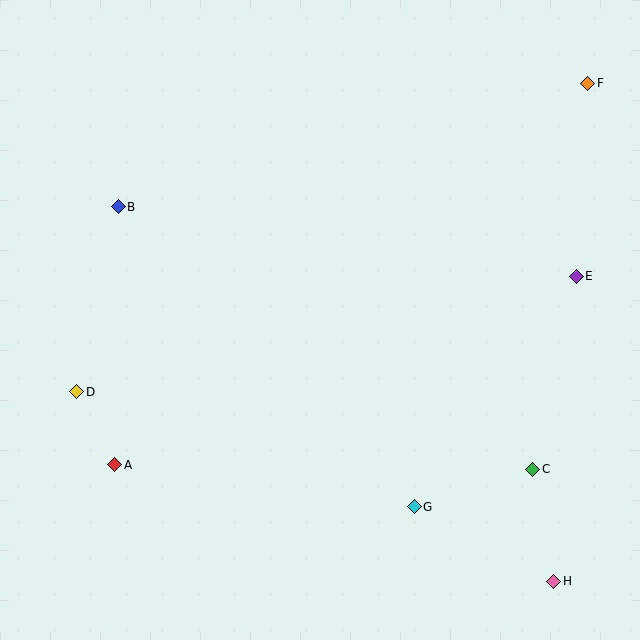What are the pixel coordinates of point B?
Point B is at (118, 207).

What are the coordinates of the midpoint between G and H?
The midpoint between G and H is at (484, 544).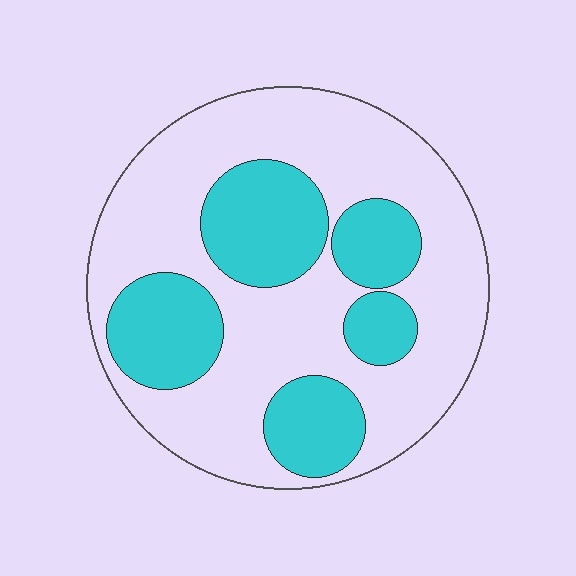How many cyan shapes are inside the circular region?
5.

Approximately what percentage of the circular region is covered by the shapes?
Approximately 35%.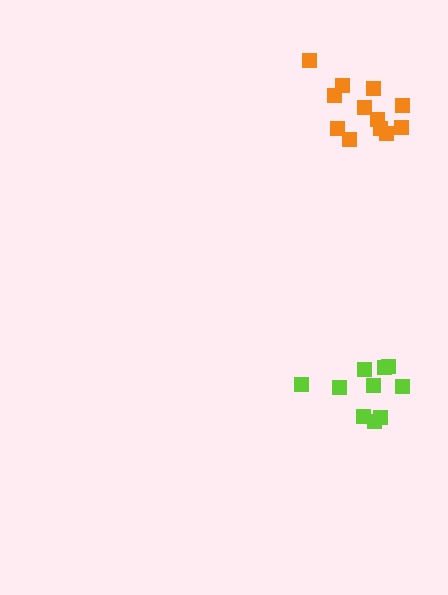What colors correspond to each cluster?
The clusters are colored: lime, orange.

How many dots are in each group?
Group 1: 10 dots, Group 2: 12 dots (22 total).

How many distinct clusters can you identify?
There are 2 distinct clusters.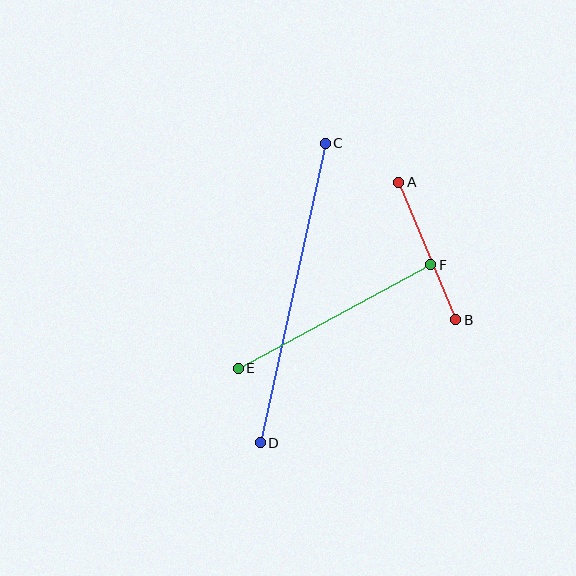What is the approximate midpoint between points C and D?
The midpoint is at approximately (293, 293) pixels.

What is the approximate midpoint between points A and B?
The midpoint is at approximately (427, 251) pixels.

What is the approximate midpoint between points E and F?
The midpoint is at approximately (335, 316) pixels.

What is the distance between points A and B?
The distance is approximately 149 pixels.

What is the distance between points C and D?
The distance is approximately 307 pixels.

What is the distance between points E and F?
The distance is approximately 218 pixels.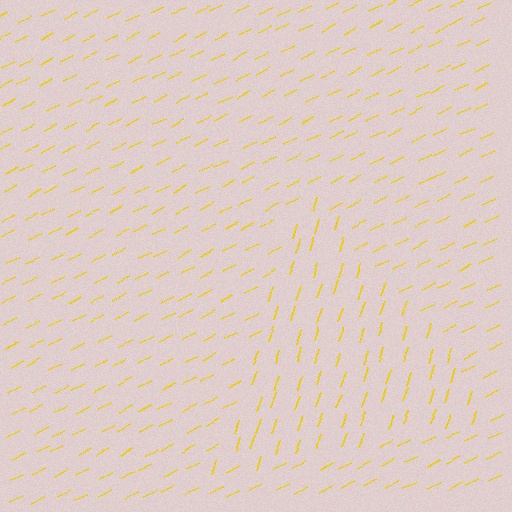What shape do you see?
I see a triangle.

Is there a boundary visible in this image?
Yes, there is a texture boundary formed by a change in line orientation.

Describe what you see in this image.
The image is filled with small yellow line segments. A triangle region in the image has lines oriented differently from the surrounding lines, creating a visible texture boundary.